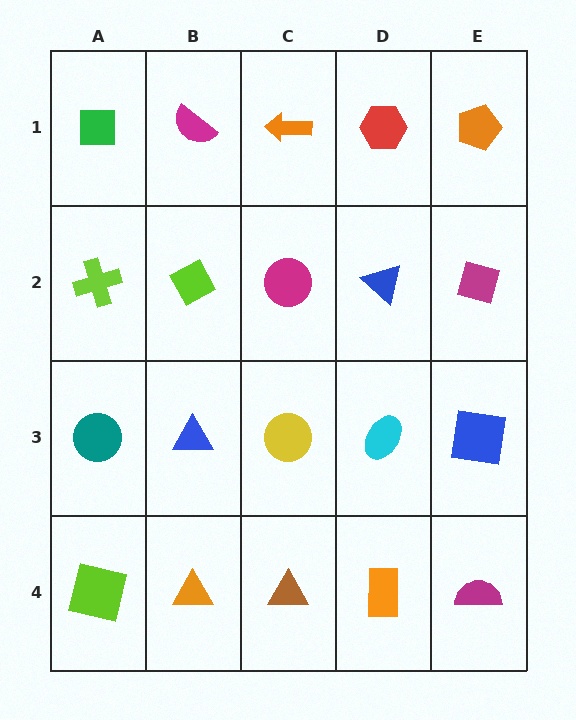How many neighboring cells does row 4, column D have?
3.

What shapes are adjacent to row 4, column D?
A cyan ellipse (row 3, column D), a brown triangle (row 4, column C), a magenta semicircle (row 4, column E).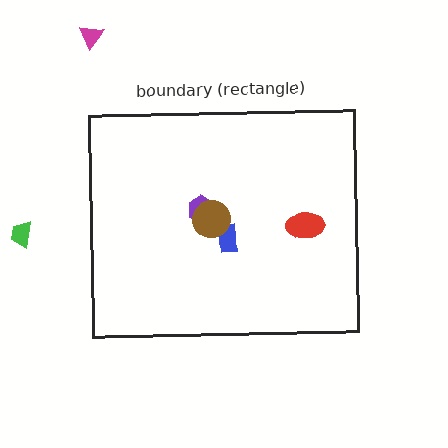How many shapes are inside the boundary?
4 inside, 2 outside.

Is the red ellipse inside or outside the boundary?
Inside.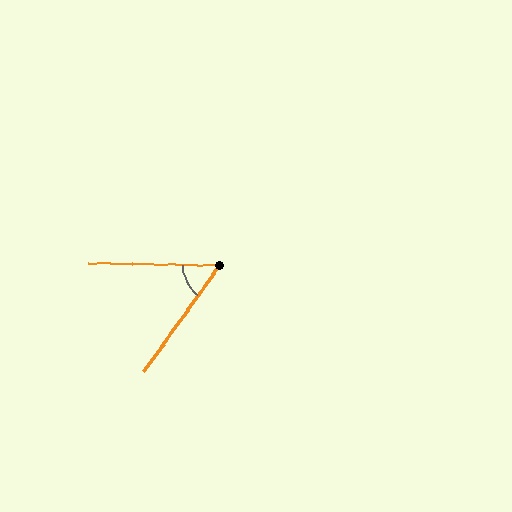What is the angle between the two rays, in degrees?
Approximately 55 degrees.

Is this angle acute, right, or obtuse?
It is acute.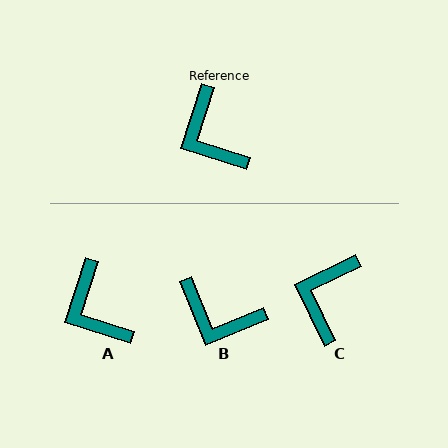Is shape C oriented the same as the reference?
No, it is off by about 46 degrees.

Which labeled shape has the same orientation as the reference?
A.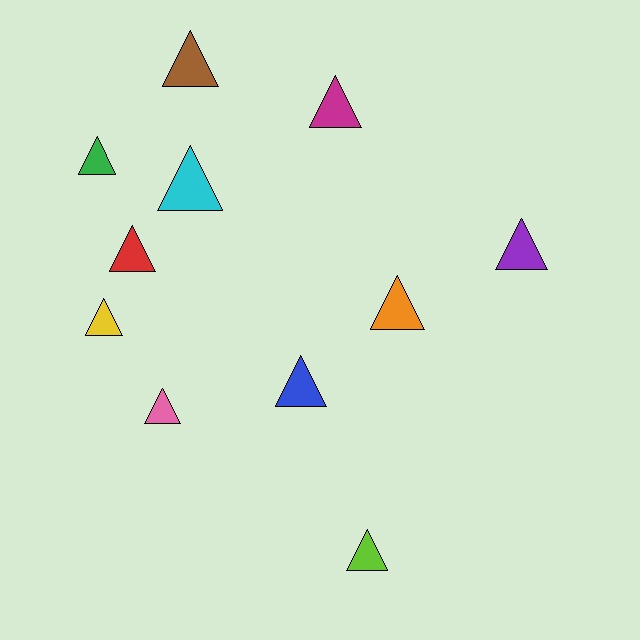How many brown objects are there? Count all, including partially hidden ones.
There is 1 brown object.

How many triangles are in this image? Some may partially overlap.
There are 11 triangles.